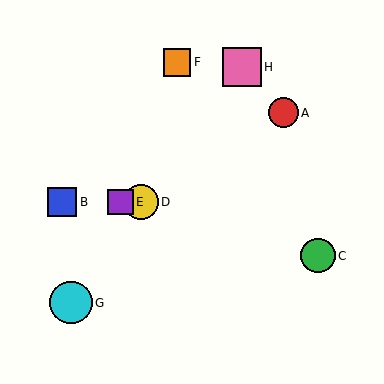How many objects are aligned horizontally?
3 objects (B, D, E) are aligned horizontally.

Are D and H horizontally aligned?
No, D is at y≈202 and H is at y≈67.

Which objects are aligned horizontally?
Objects B, D, E are aligned horizontally.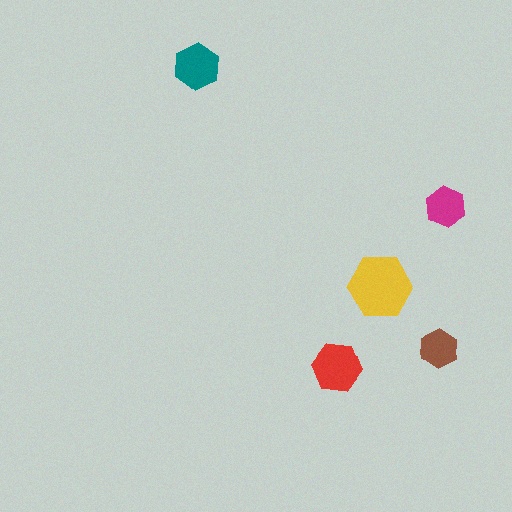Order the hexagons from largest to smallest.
the yellow one, the red one, the teal one, the magenta one, the brown one.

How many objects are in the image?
There are 5 objects in the image.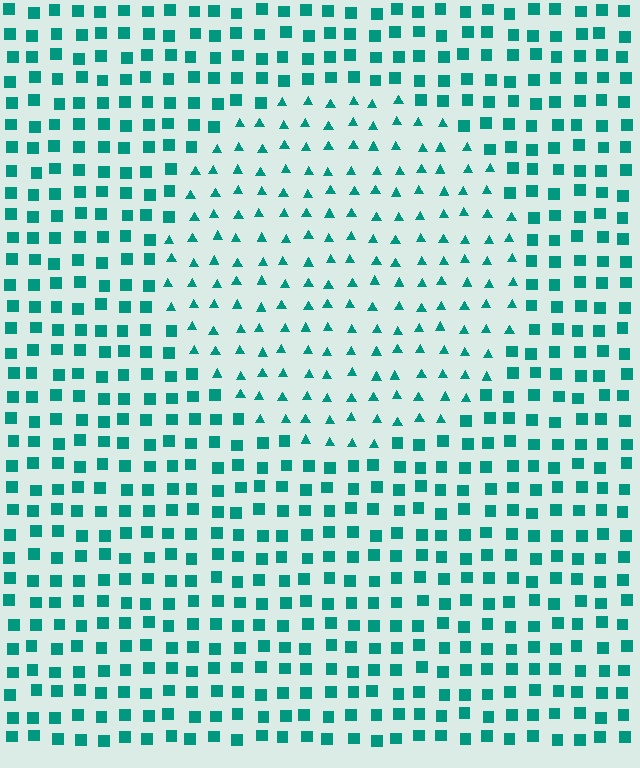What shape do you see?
I see a circle.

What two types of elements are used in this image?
The image uses triangles inside the circle region and squares outside it.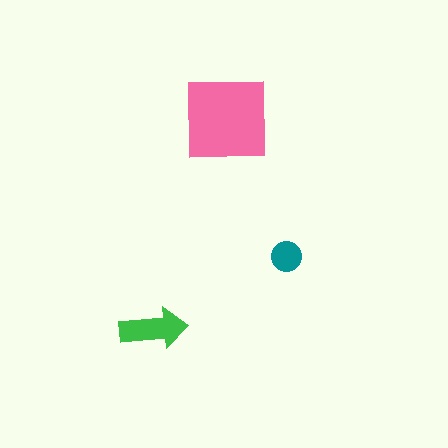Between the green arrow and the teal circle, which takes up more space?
The green arrow.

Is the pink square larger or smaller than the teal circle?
Larger.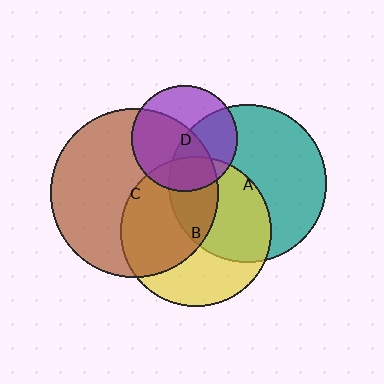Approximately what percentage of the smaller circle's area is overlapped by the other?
Approximately 45%.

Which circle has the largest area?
Circle C (brown).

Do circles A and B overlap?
Yes.